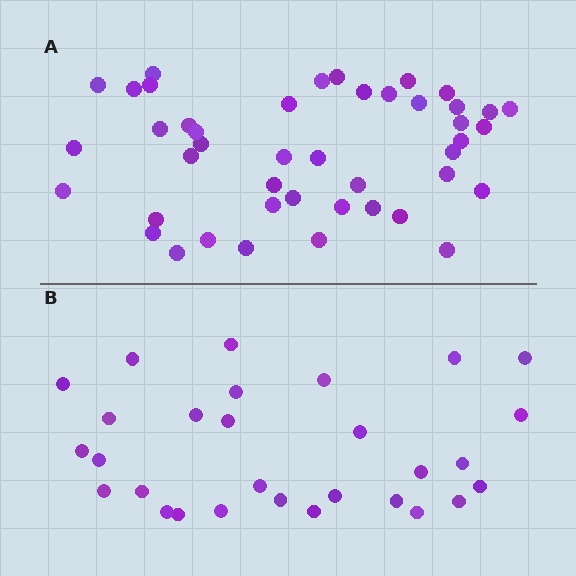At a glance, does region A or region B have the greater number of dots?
Region A (the top region) has more dots.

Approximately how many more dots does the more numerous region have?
Region A has approximately 15 more dots than region B.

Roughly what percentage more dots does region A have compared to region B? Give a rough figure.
About 50% more.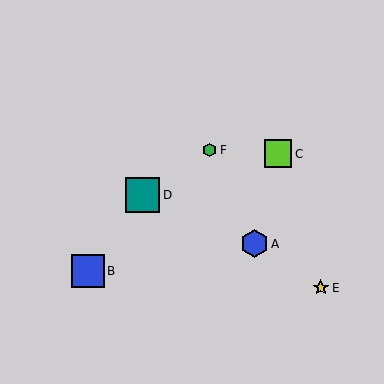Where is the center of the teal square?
The center of the teal square is at (142, 195).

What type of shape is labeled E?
Shape E is a yellow star.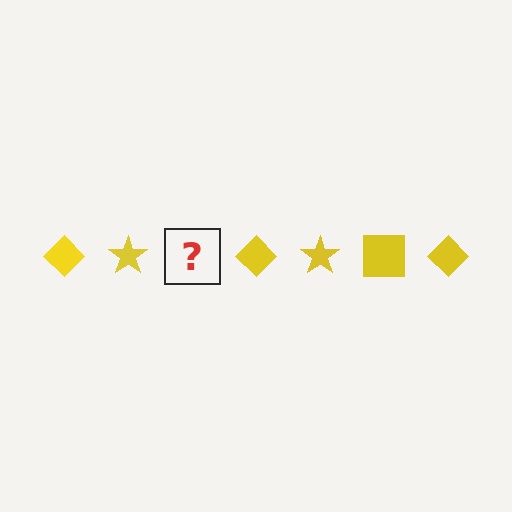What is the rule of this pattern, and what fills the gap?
The rule is that the pattern cycles through diamond, star, square shapes in yellow. The gap should be filled with a yellow square.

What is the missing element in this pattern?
The missing element is a yellow square.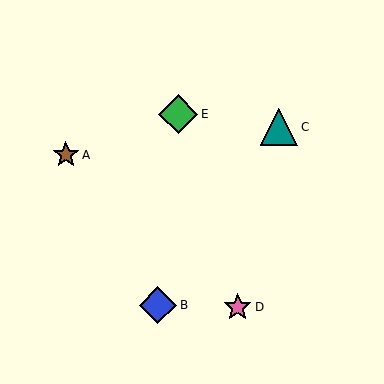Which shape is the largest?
The green diamond (labeled E) is the largest.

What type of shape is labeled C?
Shape C is a teal triangle.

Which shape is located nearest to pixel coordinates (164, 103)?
The green diamond (labeled E) at (178, 114) is nearest to that location.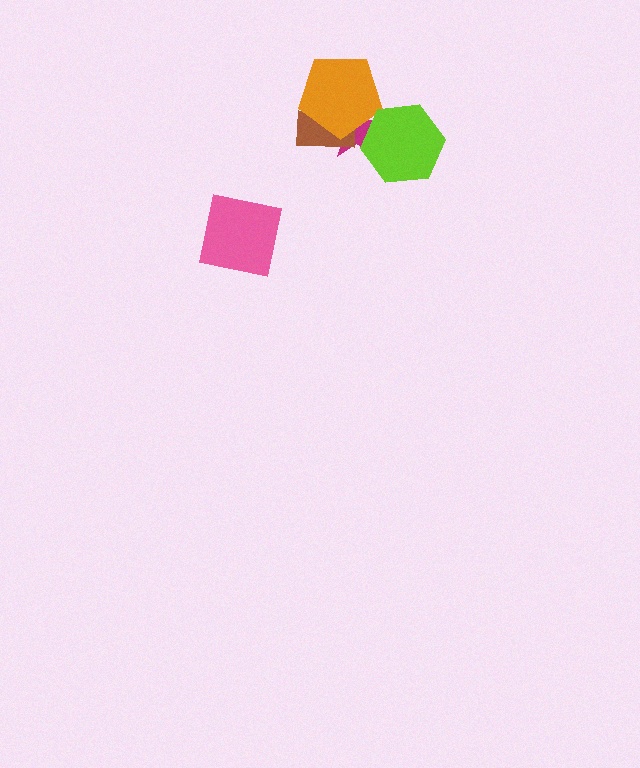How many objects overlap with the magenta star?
3 objects overlap with the magenta star.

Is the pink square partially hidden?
No, no other shape covers it.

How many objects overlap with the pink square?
0 objects overlap with the pink square.